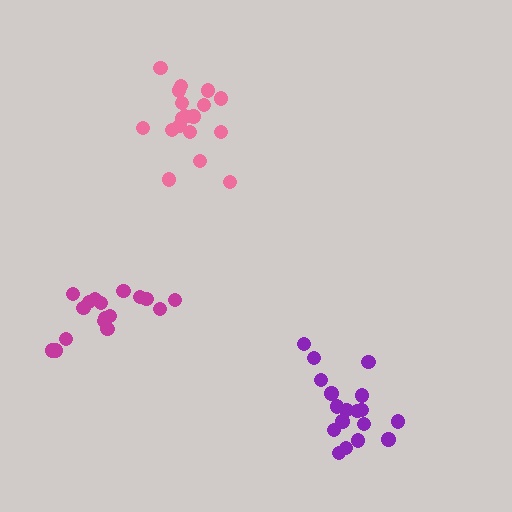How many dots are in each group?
Group 1: 17 dots, Group 2: 18 dots, Group 3: 18 dots (53 total).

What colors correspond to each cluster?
The clusters are colored: magenta, purple, pink.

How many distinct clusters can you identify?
There are 3 distinct clusters.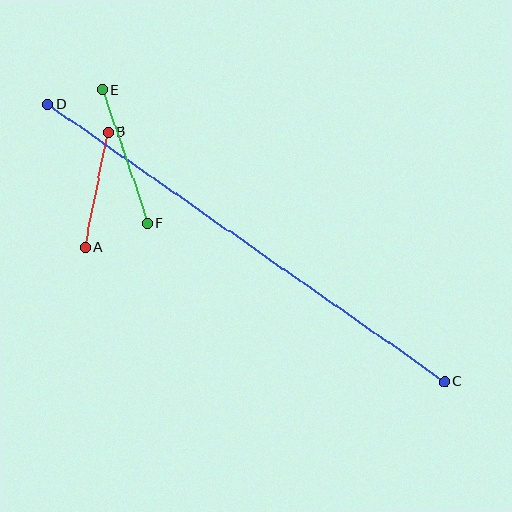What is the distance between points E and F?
The distance is approximately 142 pixels.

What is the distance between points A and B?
The distance is approximately 118 pixels.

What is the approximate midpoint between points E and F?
The midpoint is at approximately (125, 157) pixels.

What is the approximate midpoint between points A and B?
The midpoint is at approximately (96, 190) pixels.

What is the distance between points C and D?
The distance is approximately 484 pixels.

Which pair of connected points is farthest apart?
Points C and D are farthest apart.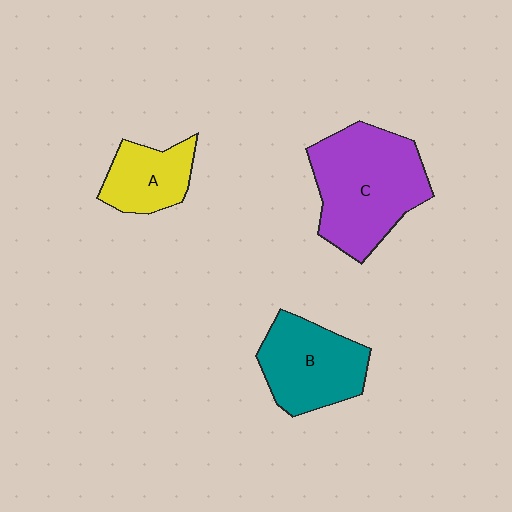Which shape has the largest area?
Shape C (purple).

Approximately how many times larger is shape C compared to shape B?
Approximately 1.4 times.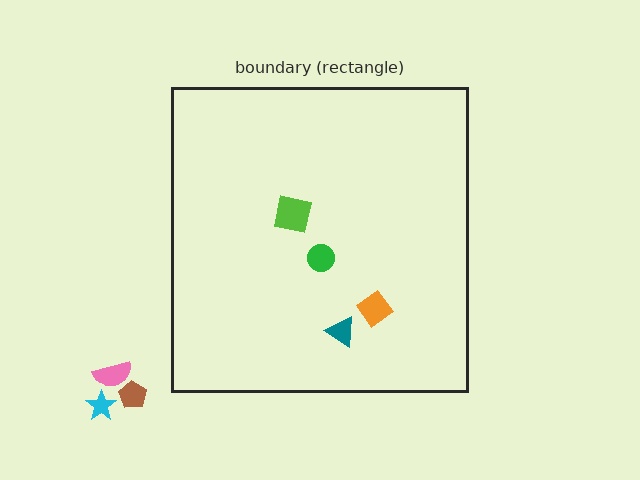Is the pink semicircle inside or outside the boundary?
Outside.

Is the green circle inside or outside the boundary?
Inside.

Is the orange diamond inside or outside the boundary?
Inside.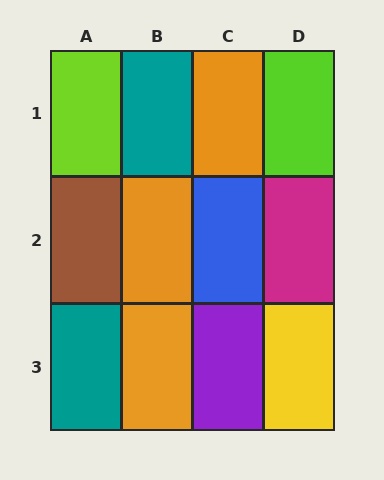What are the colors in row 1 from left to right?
Lime, teal, orange, lime.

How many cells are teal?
2 cells are teal.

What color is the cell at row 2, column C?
Blue.